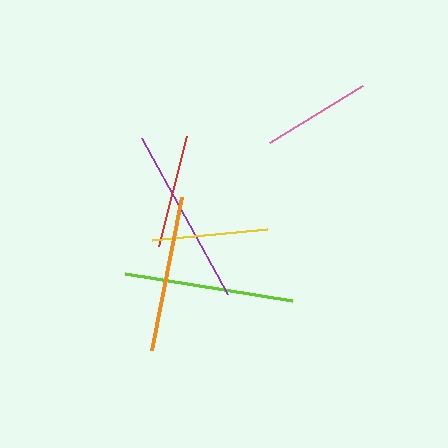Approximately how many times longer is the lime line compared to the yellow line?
The lime line is approximately 1.5 times the length of the yellow line.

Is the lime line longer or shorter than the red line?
The lime line is longer than the red line.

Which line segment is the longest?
The purple line is the longest at approximately 179 pixels.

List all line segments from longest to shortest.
From longest to shortest: purple, lime, orange, yellow, red, pink.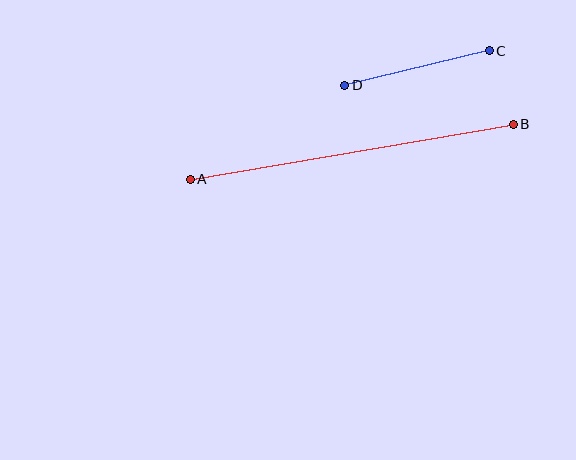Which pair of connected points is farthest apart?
Points A and B are farthest apart.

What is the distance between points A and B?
The distance is approximately 328 pixels.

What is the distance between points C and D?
The distance is approximately 148 pixels.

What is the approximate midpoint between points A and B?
The midpoint is at approximately (352, 152) pixels.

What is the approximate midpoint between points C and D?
The midpoint is at approximately (417, 68) pixels.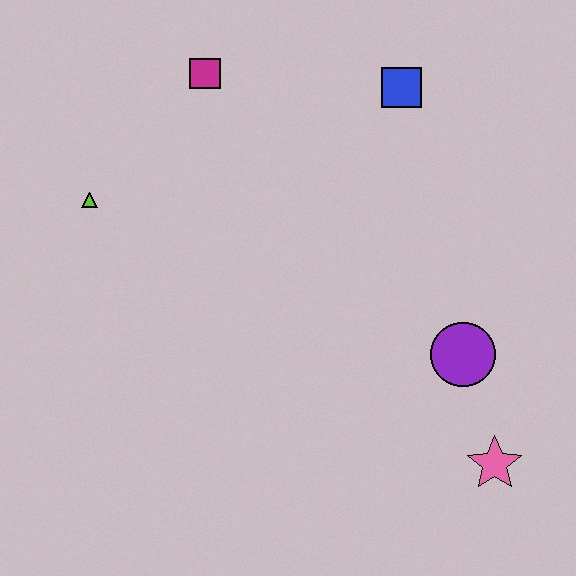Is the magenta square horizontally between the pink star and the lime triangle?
Yes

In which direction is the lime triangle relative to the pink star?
The lime triangle is to the left of the pink star.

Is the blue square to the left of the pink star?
Yes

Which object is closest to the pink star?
The purple circle is closest to the pink star.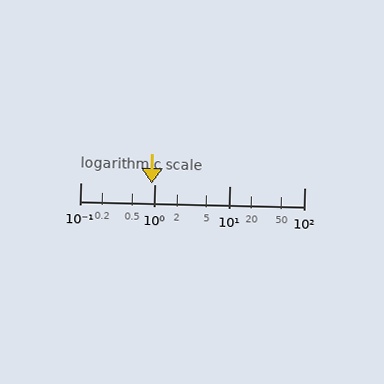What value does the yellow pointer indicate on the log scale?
The pointer indicates approximately 0.92.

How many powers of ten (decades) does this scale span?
The scale spans 3 decades, from 0.1 to 100.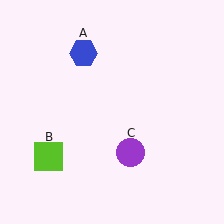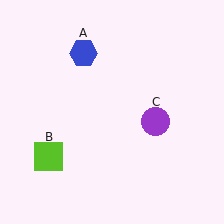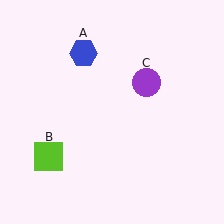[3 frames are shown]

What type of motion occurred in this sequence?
The purple circle (object C) rotated counterclockwise around the center of the scene.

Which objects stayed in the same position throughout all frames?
Blue hexagon (object A) and lime square (object B) remained stationary.